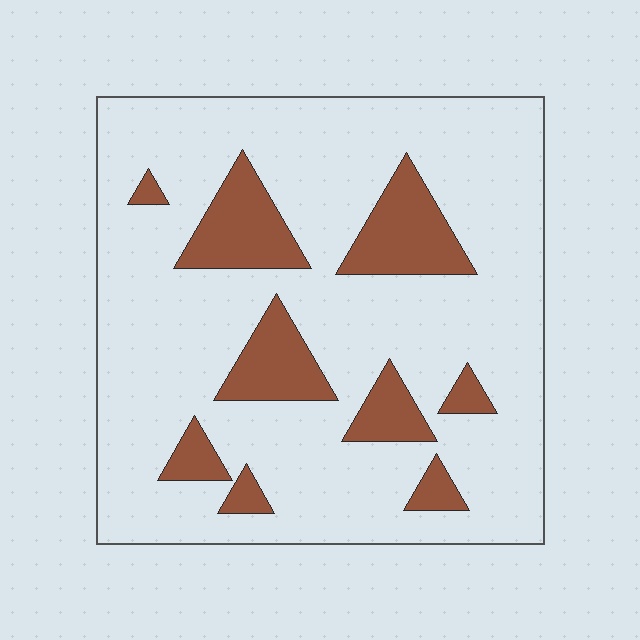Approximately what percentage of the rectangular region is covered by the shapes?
Approximately 20%.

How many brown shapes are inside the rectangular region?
9.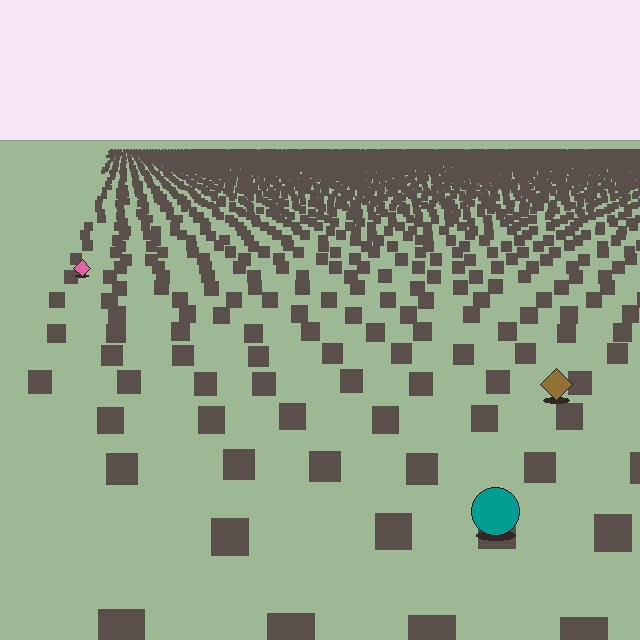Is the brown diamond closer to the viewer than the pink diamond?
Yes. The brown diamond is closer — you can tell from the texture gradient: the ground texture is coarser near it.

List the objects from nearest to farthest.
From nearest to farthest: the teal circle, the brown diamond, the pink diamond.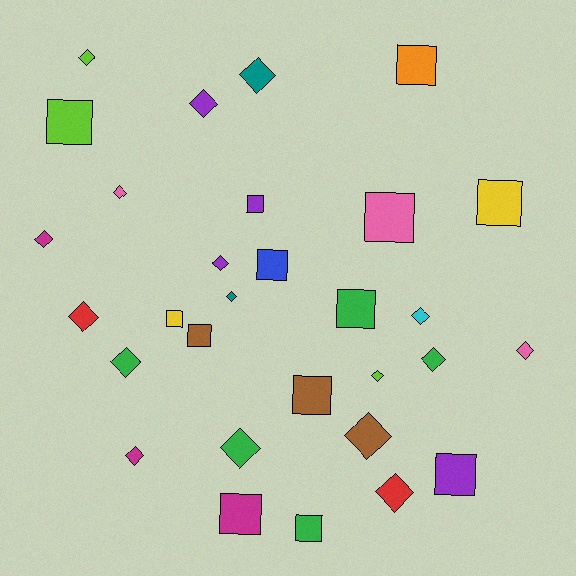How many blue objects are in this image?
There is 1 blue object.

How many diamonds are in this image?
There are 17 diamonds.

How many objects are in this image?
There are 30 objects.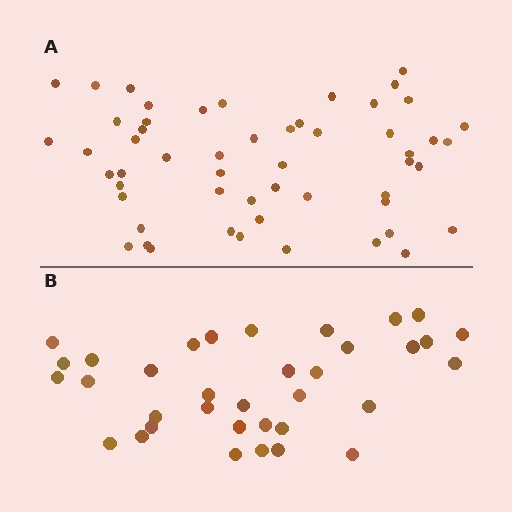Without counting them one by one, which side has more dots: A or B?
Region A (the top region) has more dots.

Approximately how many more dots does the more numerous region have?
Region A has approximately 20 more dots than region B.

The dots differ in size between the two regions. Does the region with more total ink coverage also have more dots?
No. Region B has more total ink coverage because its dots are larger, but region A actually contains more individual dots. Total area can be misleading — the number of items is what matters here.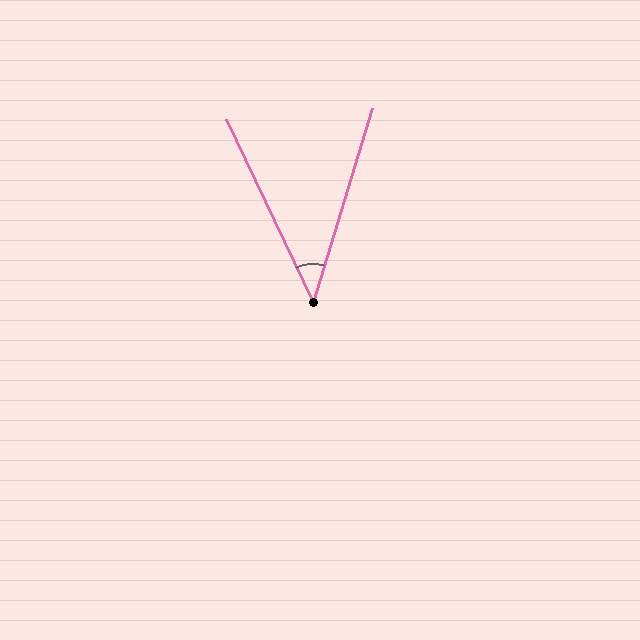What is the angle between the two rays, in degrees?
Approximately 42 degrees.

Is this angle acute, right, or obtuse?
It is acute.